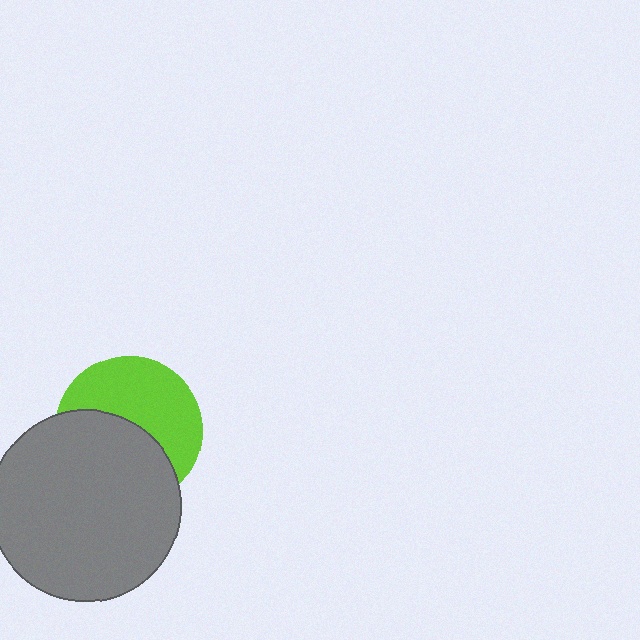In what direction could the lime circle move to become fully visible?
The lime circle could move up. That would shift it out from behind the gray circle entirely.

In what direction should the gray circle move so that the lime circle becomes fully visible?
The gray circle should move down. That is the shortest direction to clear the overlap and leave the lime circle fully visible.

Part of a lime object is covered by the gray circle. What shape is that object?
It is a circle.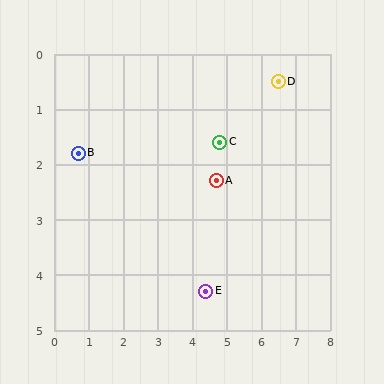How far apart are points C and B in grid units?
Points C and B are about 4.1 grid units apart.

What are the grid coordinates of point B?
Point B is at approximately (0.7, 1.8).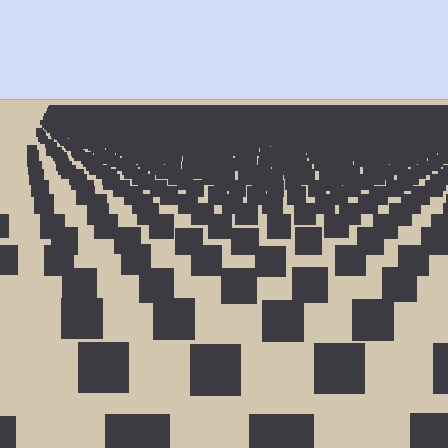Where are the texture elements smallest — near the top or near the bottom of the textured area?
Near the top.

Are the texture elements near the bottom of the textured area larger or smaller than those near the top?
Larger. Near the bottom, elements are closer to the viewer and appear at a bigger on-screen size.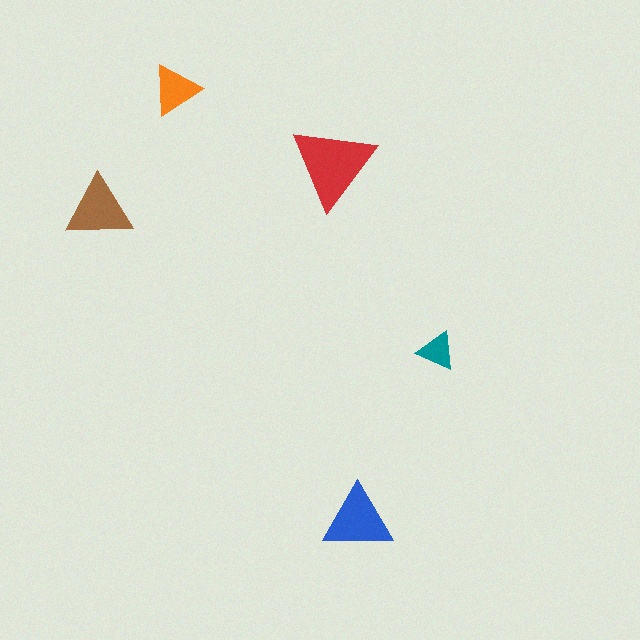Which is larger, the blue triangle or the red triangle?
The red one.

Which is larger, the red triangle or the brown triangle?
The red one.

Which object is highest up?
The orange triangle is topmost.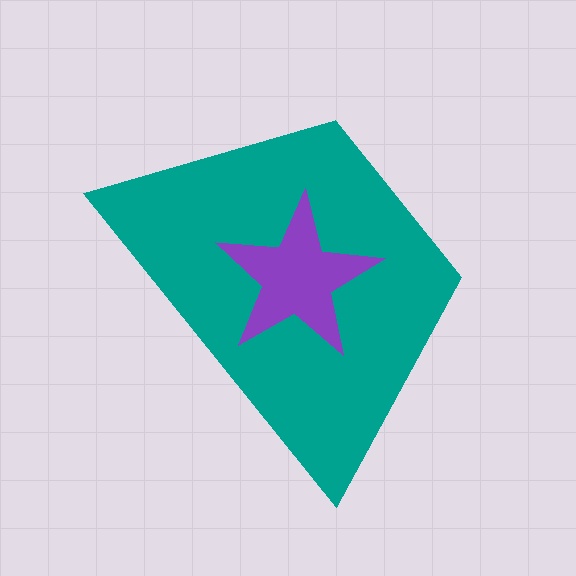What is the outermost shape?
The teal trapezoid.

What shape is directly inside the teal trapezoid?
The purple star.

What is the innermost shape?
The purple star.